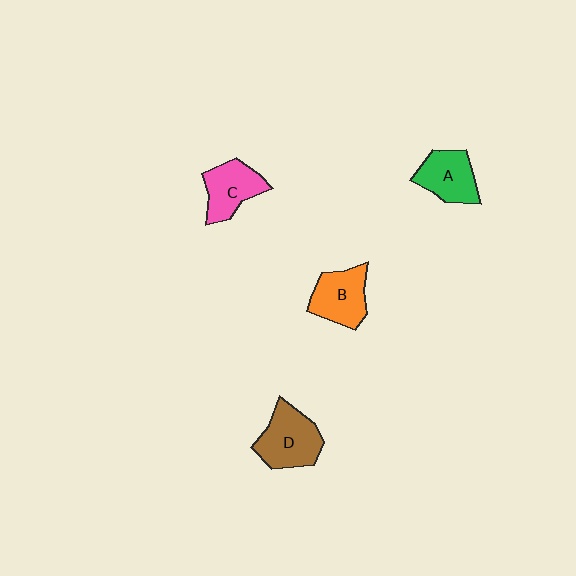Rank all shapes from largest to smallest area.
From largest to smallest: D (brown), B (orange), A (green), C (pink).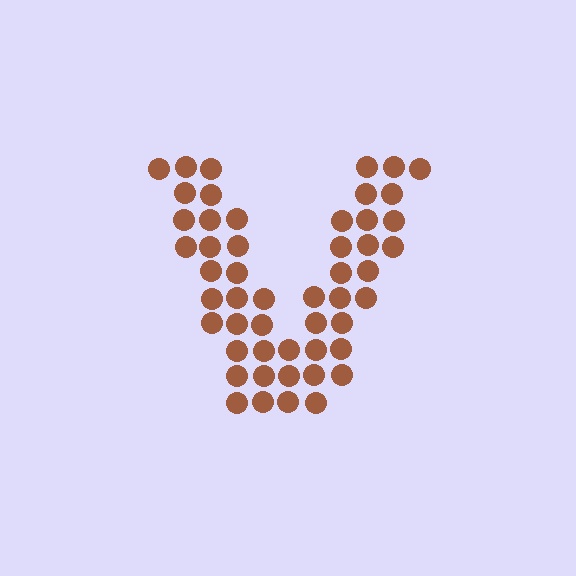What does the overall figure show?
The overall figure shows the letter V.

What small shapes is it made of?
It is made of small circles.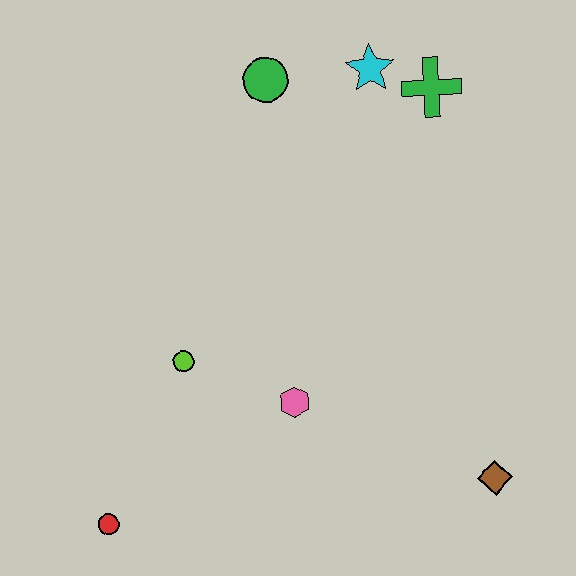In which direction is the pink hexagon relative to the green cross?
The pink hexagon is below the green cross.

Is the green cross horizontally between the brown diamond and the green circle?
Yes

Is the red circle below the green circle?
Yes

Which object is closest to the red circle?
The lime circle is closest to the red circle.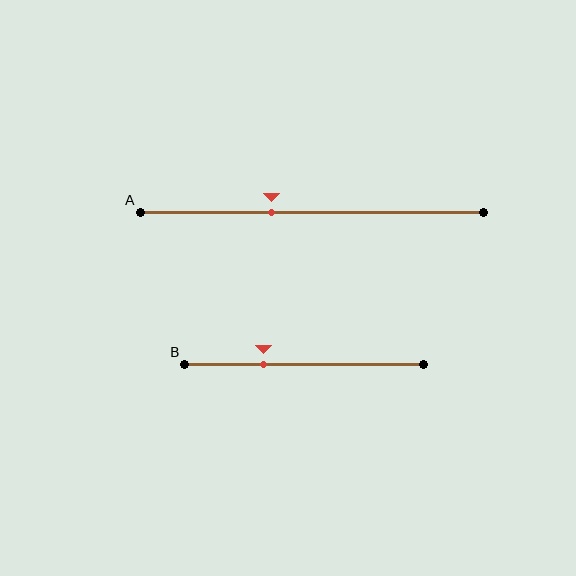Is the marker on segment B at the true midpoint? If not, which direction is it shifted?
No, the marker on segment B is shifted to the left by about 17% of the segment length.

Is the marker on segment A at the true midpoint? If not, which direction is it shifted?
No, the marker on segment A is shifted to the left by about 12% of the segment length.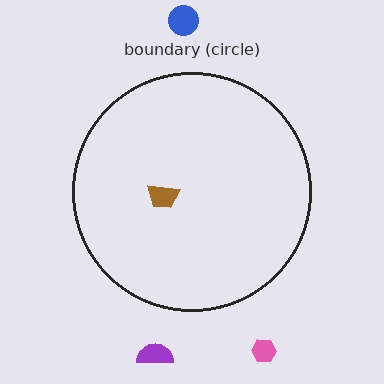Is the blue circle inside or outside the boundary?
Outside.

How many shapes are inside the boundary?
1 inside, 3 outside.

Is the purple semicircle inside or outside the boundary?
Outside.